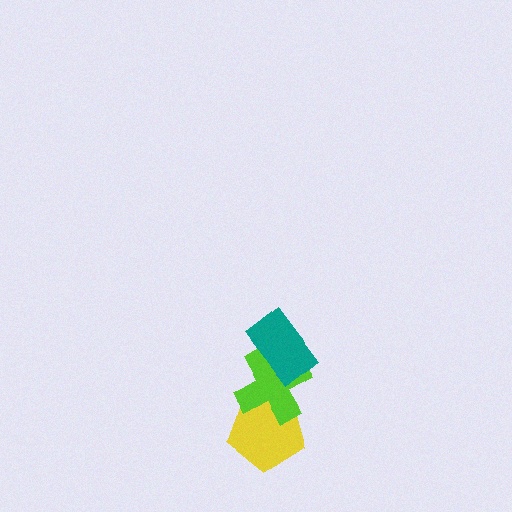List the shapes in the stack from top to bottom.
From top to bottom: the teal rectangle, the lime cross, the yellow pentagon.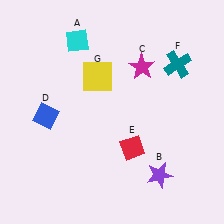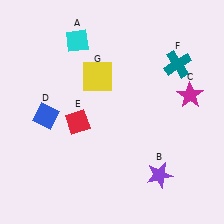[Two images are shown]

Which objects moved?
The objects that moved are: the magenta star (C), the red diamond (E).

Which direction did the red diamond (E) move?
The red diamond (E) moved left.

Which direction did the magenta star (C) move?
The magenta star (C) moved right.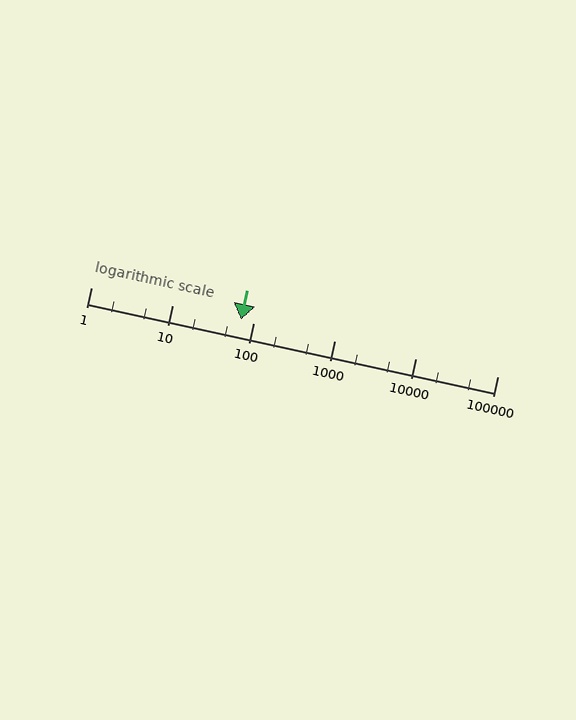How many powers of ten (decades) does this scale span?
The scale spans 5 decades, from 1 to 100000.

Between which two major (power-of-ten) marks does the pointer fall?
The pointer is between 10 and 100.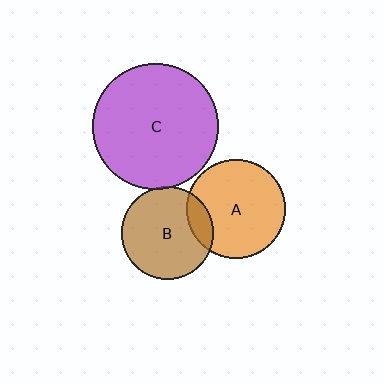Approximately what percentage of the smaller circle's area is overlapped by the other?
Approximately 5%.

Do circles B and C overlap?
Yes.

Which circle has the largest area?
Circle C (purple).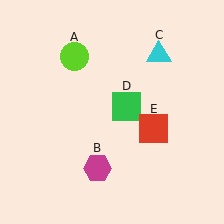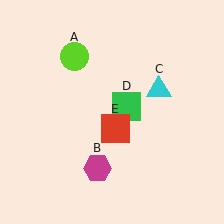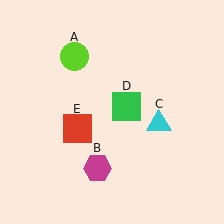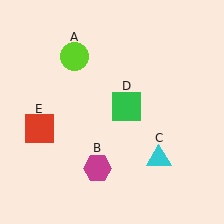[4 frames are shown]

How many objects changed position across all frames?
2 objects changed position: cyan triangle (object C), red square (object E).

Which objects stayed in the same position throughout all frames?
Lime circle (object A) and magenta hexagon (object B) and green square (object D) remained stationary.